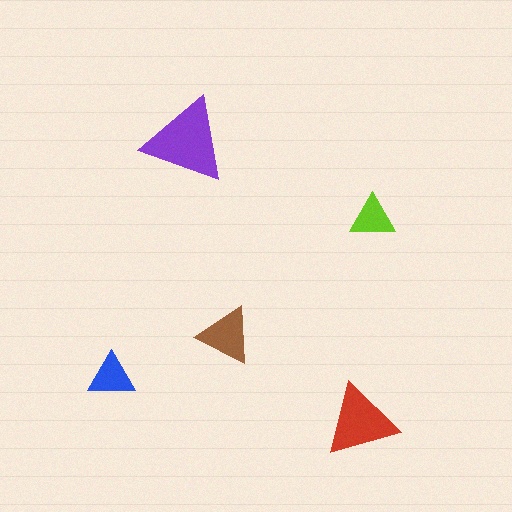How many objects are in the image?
There are 5 objects in the image.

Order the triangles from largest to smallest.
the purple one, the red one, the brown one, the blue one, the lime one.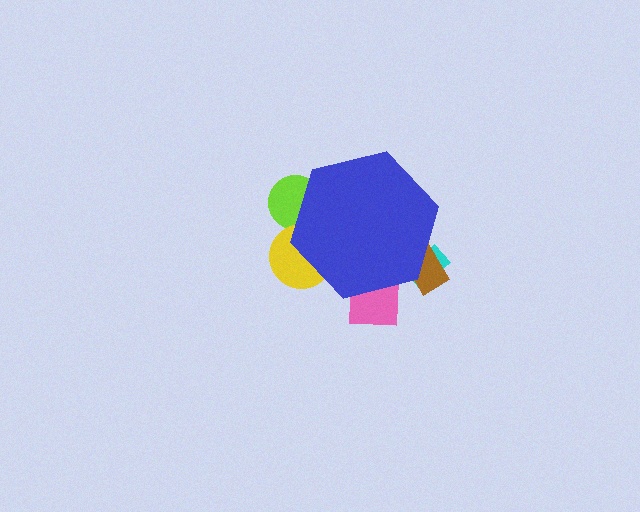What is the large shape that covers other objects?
A blue hexagon.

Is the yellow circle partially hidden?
Yes, the yellow circle is partially hidden behind the blue hexagon.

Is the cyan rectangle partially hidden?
Yes, the cyan rectangle is partially hidden behind the blue hexagon.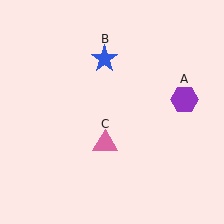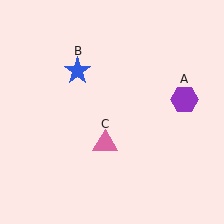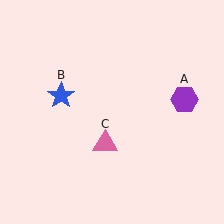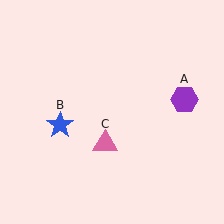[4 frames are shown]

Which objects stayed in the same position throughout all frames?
Purple hexagon (object A) and pink triangle (object C) remained stationary.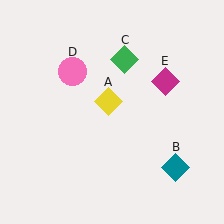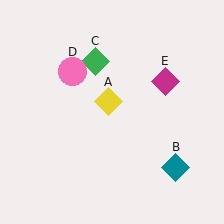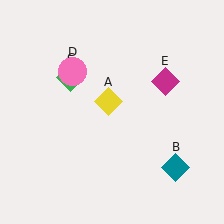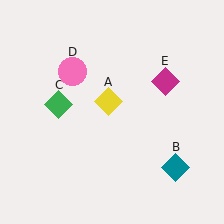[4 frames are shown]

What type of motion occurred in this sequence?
The green diamond (object C) rotated counterclockwise around the center of the scene.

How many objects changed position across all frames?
1 object changed position: green diamond (object C).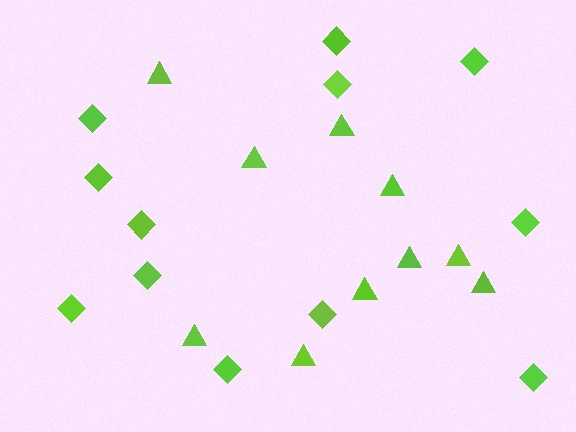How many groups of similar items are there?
There are 2 groups: one group of triangles (10) and one group of diamonds (12).